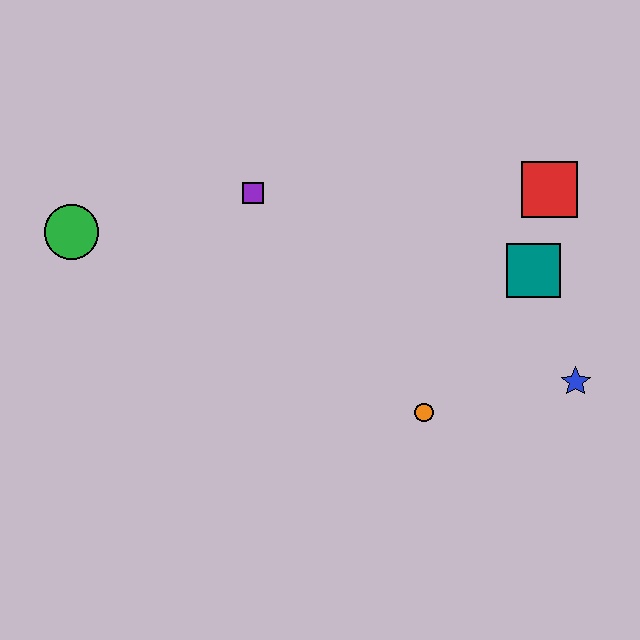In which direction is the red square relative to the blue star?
The red square is above the blue star.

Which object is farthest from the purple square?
The blue star is farthest from the purple square.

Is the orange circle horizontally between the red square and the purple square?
Yes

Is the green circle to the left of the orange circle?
Yes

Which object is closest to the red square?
The teal square is closest to the red square.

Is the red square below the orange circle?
No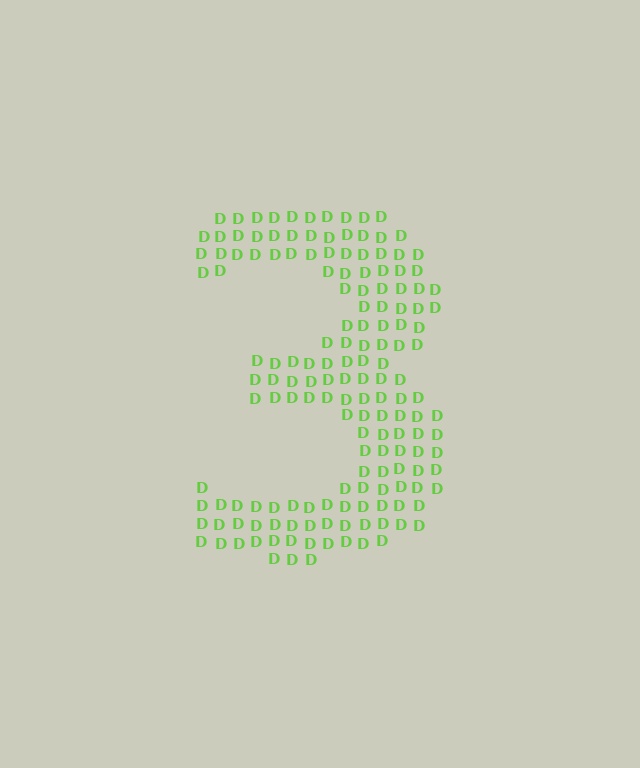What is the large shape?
The large shape is the digit 3.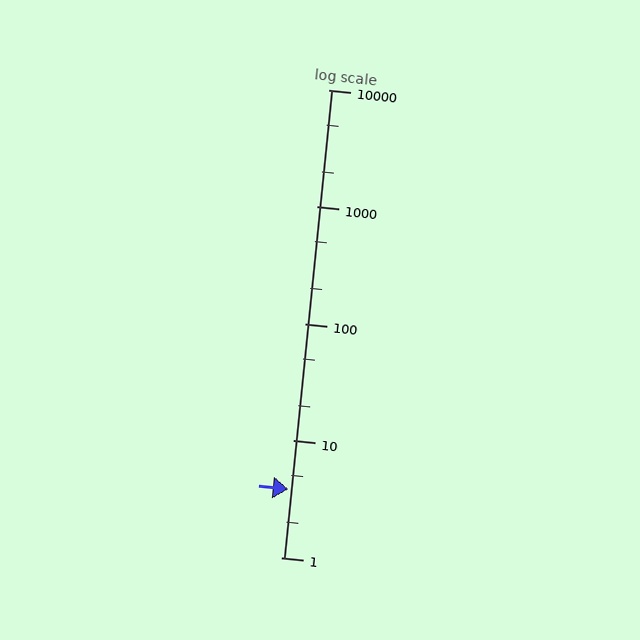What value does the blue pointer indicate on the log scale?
The pointer indicates approximately 3.8.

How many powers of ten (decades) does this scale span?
The scale spans 4 decades, from 1 to 10000.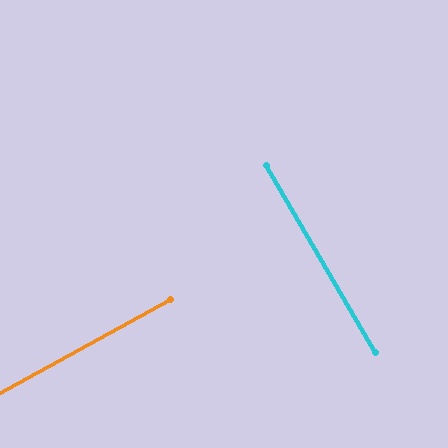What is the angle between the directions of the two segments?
Approximately 88 degrees.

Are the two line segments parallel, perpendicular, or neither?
Perpendicular — they meet at approximately 88°.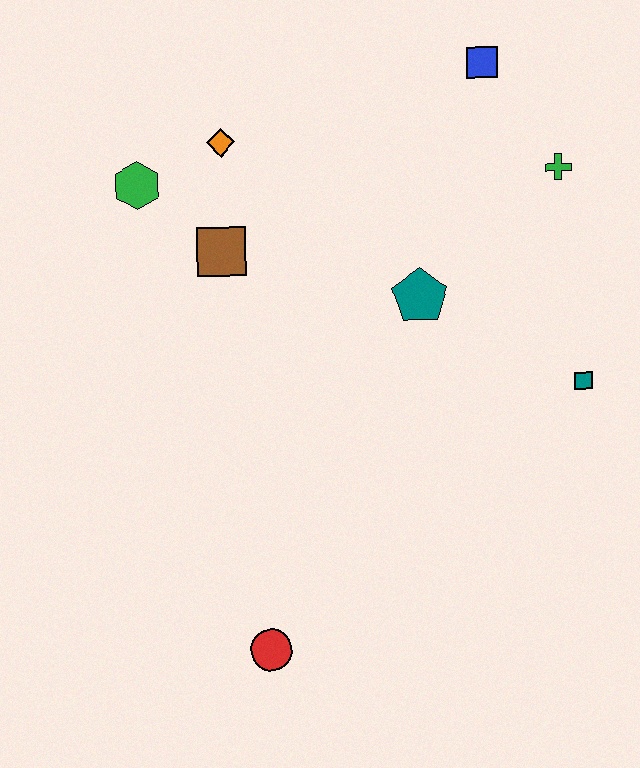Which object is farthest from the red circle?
The blue square is farthest from the red circle.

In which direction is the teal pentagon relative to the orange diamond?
The teal pentagon is to the right of the orange diamond.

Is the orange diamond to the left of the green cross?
Yes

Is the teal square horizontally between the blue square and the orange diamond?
No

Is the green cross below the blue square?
Yes